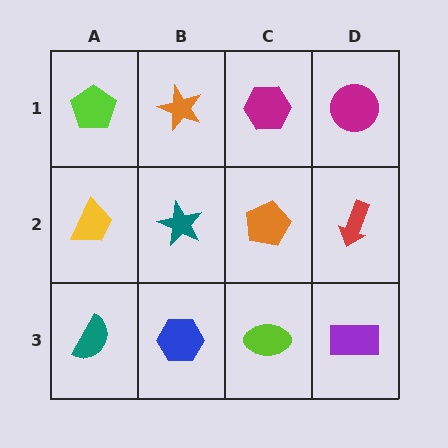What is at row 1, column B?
An orange star.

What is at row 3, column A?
A teal semicircle.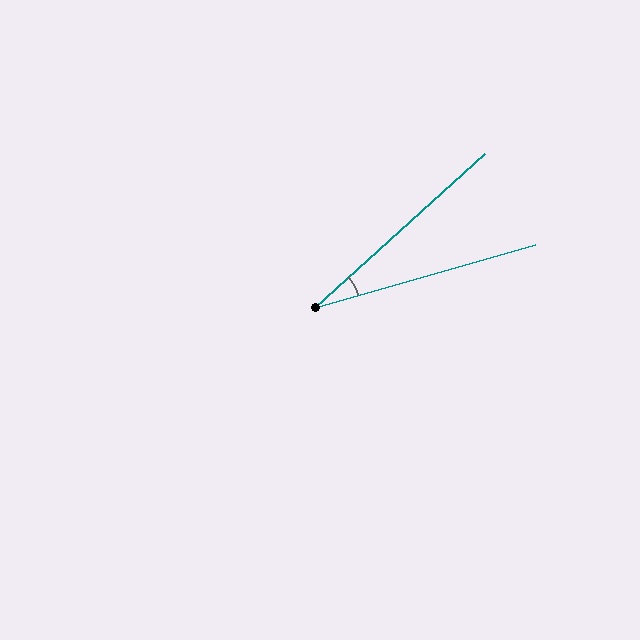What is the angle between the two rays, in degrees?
Approximately 26 degrees.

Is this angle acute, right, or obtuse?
It is acute.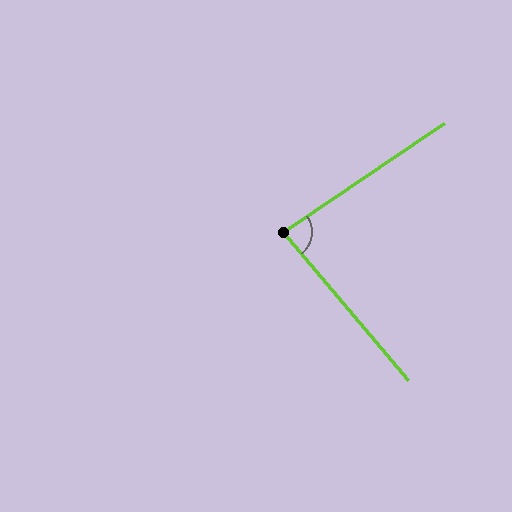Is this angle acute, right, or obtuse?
It is acute.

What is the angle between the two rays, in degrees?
Approximately 84 degrees.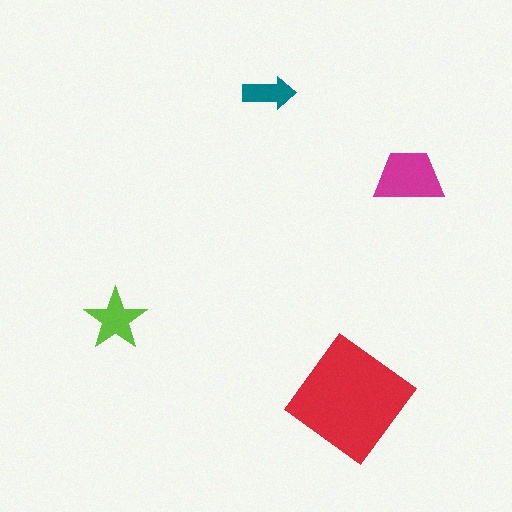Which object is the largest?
The red diamond.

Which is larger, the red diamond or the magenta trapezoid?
The red diamond.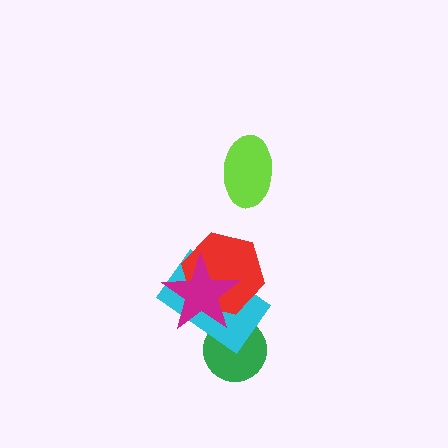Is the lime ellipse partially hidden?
No, no other shape covers it.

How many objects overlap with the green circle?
2 objects overlap with the green circle.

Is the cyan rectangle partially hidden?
Yes, it is partially covered by another shape.